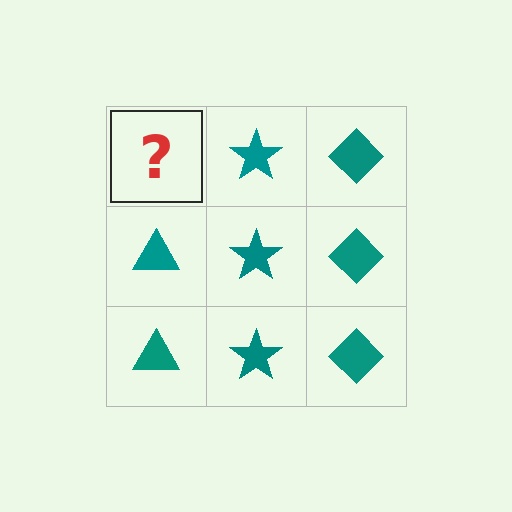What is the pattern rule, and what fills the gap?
The rule is that each column has a consistent shape. The gap should be filled with a teal triangle.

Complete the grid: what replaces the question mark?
The question mark should be replaced with a teal triangle.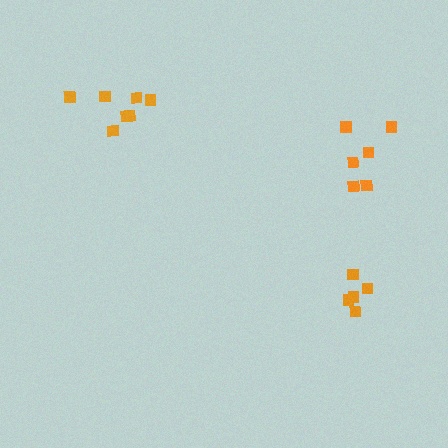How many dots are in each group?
Group 1: 7 dots, Group 2: 5 dots, Group 3: 6 dots (18 total).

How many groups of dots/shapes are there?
There are 3 groups.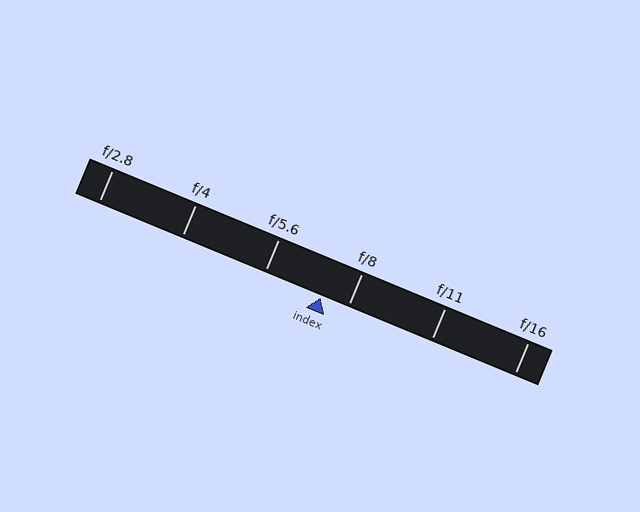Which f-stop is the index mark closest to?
The index mark is closest to f/8.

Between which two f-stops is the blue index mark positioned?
The index mark is between f/5.6 and f/8.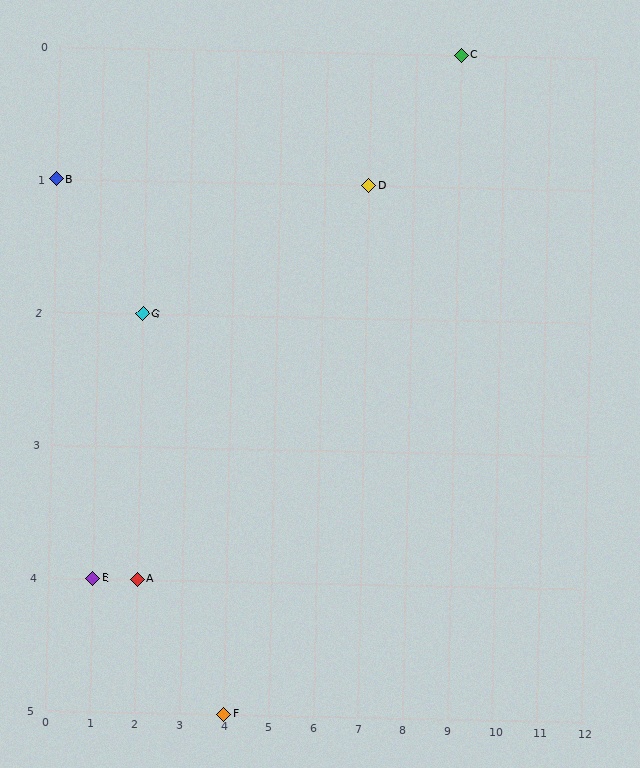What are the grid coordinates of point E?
Point E is at grid coordinates (1, 4).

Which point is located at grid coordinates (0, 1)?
Point B is at (0, 1).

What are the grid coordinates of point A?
Point A is at grid coordinates (2, 4).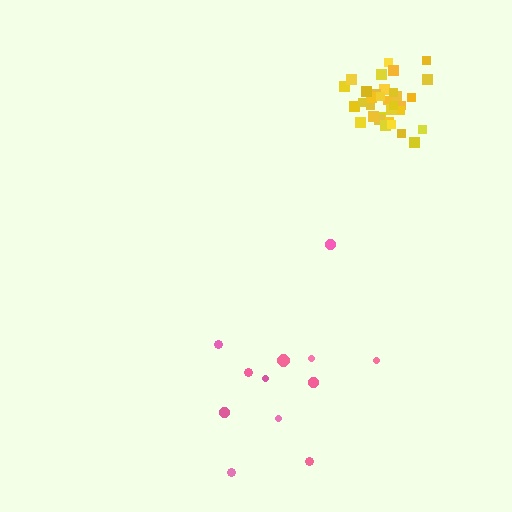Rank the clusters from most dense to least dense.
yellow, pink.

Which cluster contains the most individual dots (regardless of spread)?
Yellow (35).